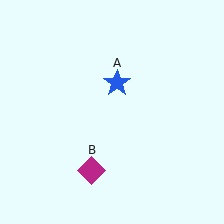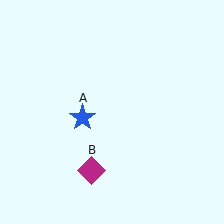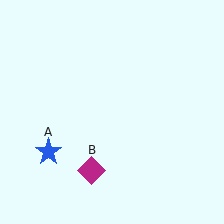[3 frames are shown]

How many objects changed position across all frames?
1 object changed position: blue star (object A).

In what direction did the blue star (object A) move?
The blue star (object A) moved down and to the left.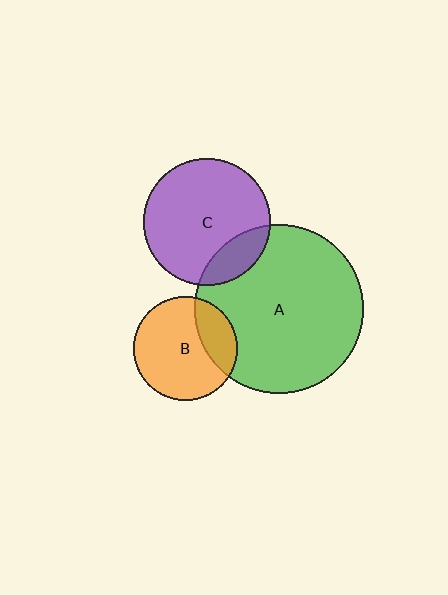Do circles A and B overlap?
Yes.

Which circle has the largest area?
Circle A (green).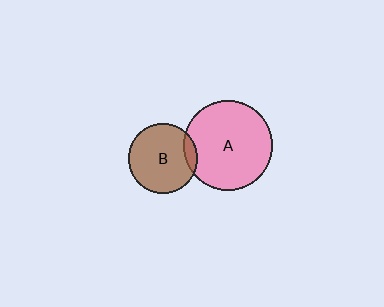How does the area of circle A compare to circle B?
Approximately 1.6 times.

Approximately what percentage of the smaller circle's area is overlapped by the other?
Approximately 10%.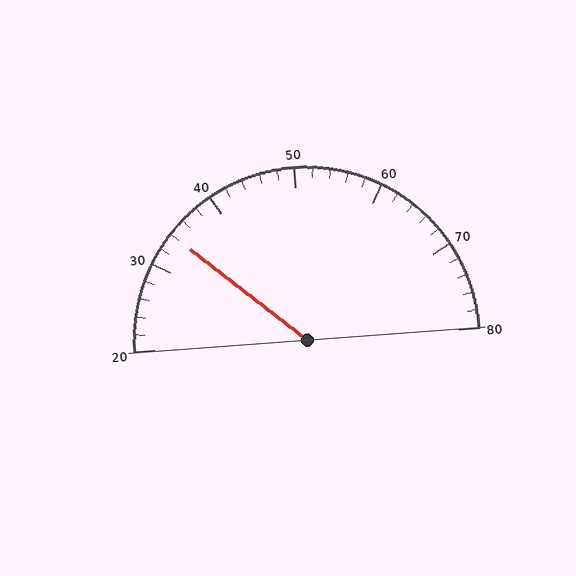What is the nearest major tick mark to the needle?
The nearest major tick mark is 30.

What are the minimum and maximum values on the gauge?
The gauge ranges from 20 to 80.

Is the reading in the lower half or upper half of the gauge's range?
The reading is in the lower half of the range (20 to 80).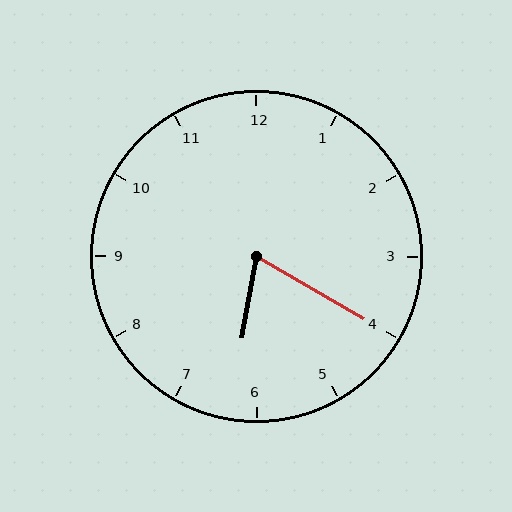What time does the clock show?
6:20.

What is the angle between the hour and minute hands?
Approximately 70 degrees.